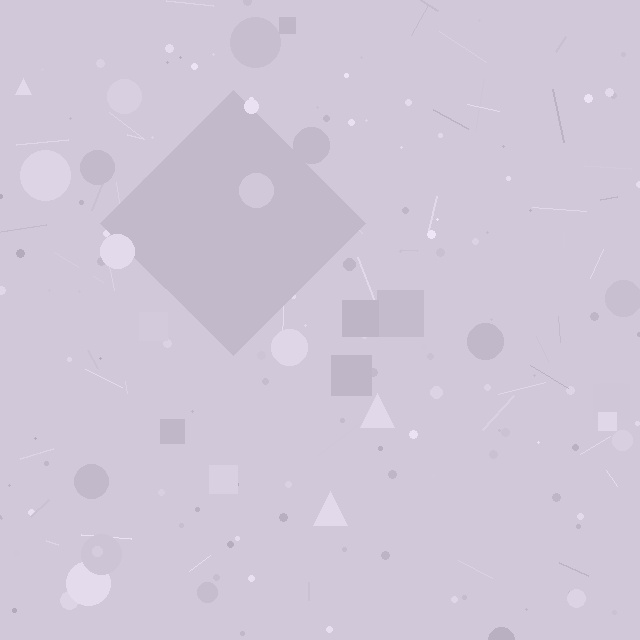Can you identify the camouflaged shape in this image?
The camouflaged shape is a diamond.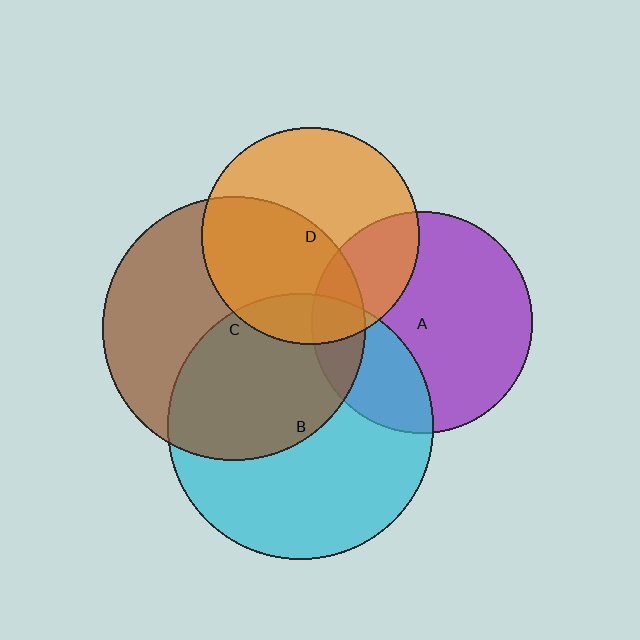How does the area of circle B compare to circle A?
Approximately 1.4 times.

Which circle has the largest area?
Circle B (cyan).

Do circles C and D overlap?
Yes.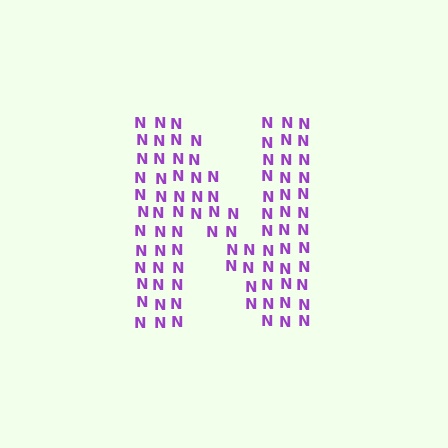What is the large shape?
The large shape is the letter N.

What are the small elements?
The small elements are letter N's.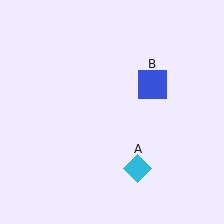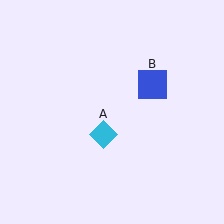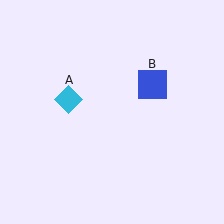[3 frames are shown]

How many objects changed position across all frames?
1 object changed position: cyan diamond (object A).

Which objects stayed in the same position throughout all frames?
Blue square (object B) remained stationary.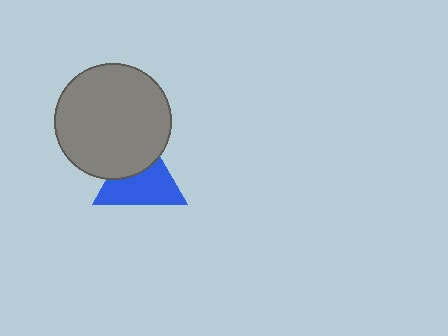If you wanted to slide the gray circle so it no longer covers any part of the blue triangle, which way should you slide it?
Slide it up — that is the most direct way to separate the two shapes.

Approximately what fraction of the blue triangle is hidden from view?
Roughly 37% of the blue triangle is hidden behind the gray circle.